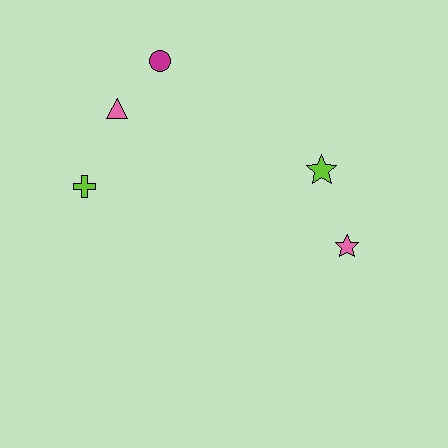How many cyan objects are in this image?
There are no cyan objects.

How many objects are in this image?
There are 5 objects.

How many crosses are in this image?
There is 1 cross.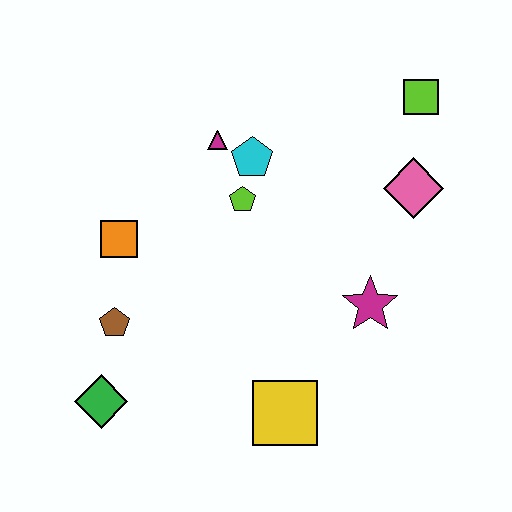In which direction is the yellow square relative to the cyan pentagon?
The yellow square is below the cyan pentagon.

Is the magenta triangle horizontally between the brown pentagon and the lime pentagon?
Yes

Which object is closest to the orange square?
The brown pentagon is closest to the orange square.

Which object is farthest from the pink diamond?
The green diamond is farthest from the pink diamond.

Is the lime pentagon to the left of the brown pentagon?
No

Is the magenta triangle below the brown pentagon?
No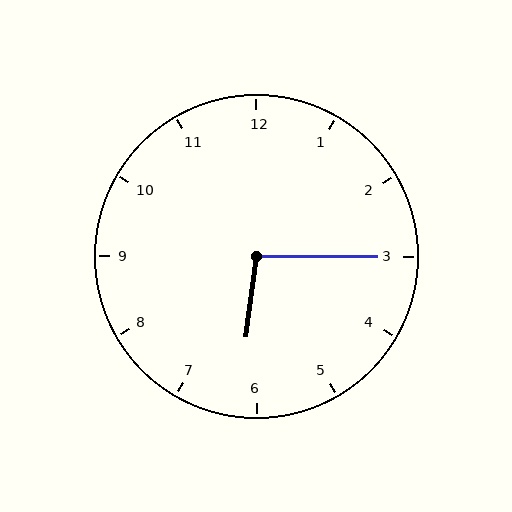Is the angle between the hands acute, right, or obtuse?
It is obtuse.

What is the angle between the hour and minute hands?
Approximately 98 degrees.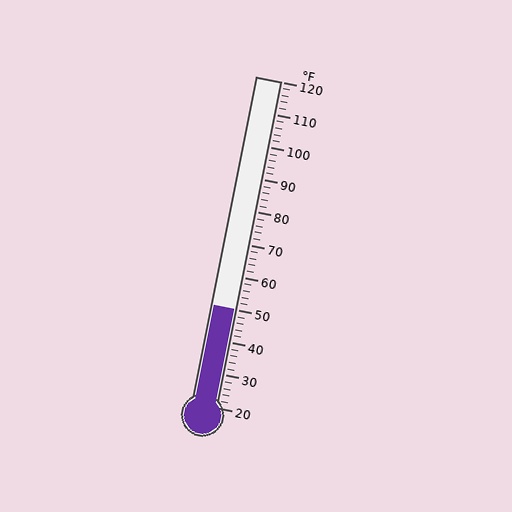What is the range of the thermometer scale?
The thermometer scale ranges from 20°F to 120°F.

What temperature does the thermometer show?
The thermometer shows approximately 50°F.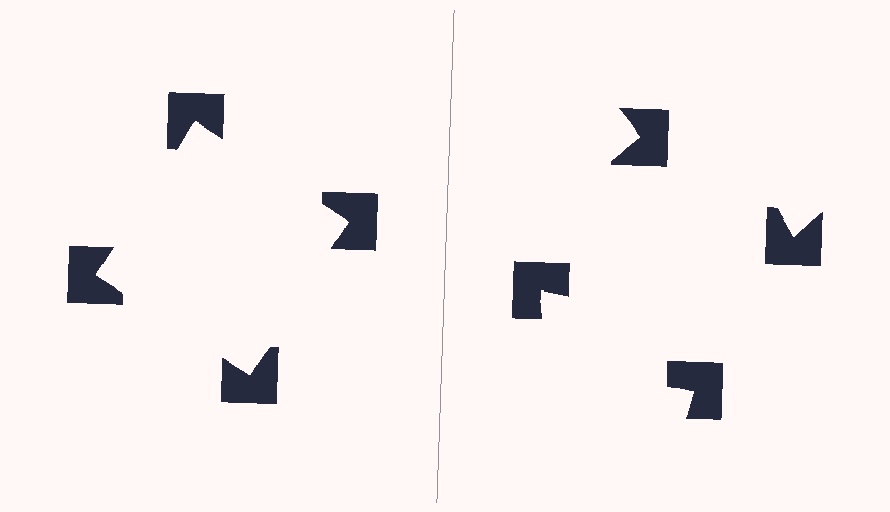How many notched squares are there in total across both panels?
8 — 4 on each side.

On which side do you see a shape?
An illusory square appears on the left side. On the right side the wedge cuts are rotated, so no coherent shape forms.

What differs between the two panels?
The notched squares are positioned identically on both sides; only the wedge orientations differ. On the left they align to a square; on the right they are misaligned.